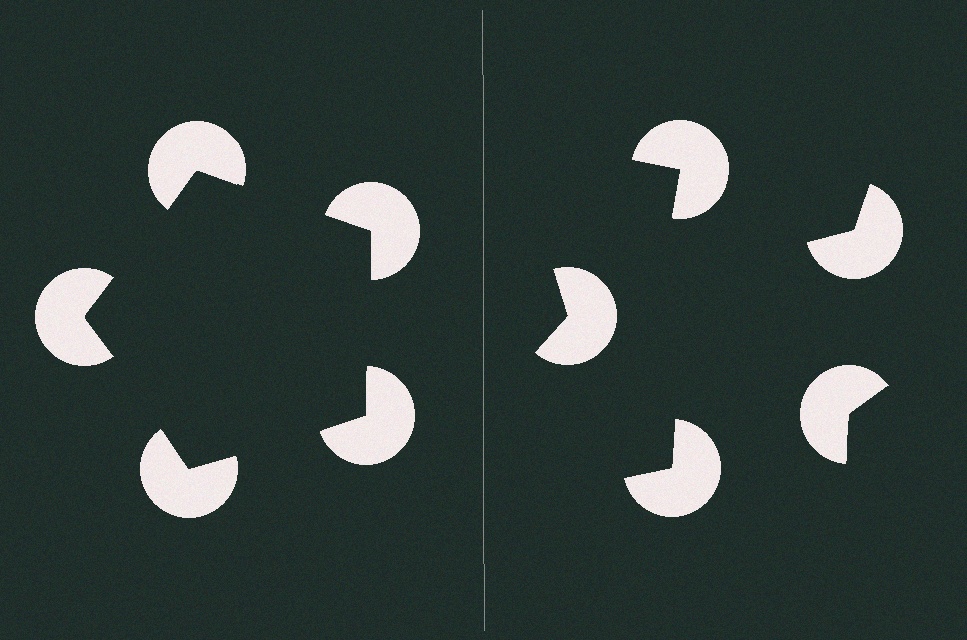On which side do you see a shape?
An illusory pentagon appears on the left side. On the right side the wedge cuts are rotated, so no coherent shape forms.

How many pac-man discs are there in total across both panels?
10 — 5 on each side.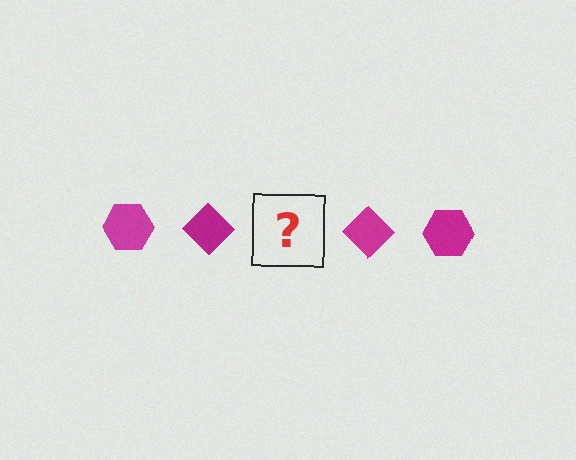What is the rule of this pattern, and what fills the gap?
The rule is that the pattern cycles through hexagon, diamond shapes in magenta. The gap should be filled with a magenta hexagon.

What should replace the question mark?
The question mark should be replaced with a magenta hexagon.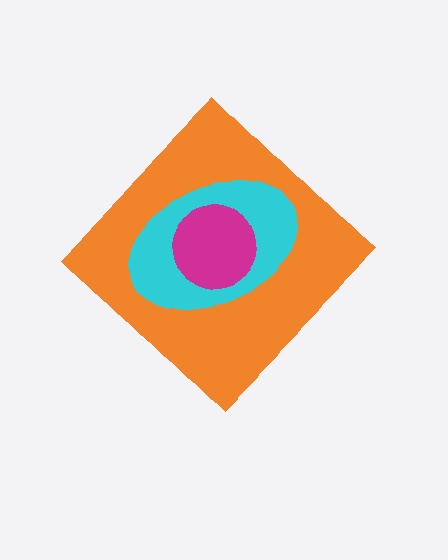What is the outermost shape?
The orange diamond.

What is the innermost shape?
The magenta circle.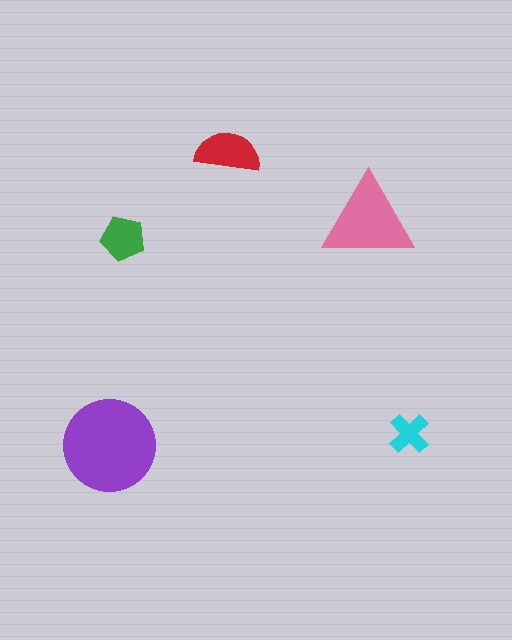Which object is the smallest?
The cyan cross.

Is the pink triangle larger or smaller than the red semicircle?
Larger.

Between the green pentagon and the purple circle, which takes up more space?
The purple circle.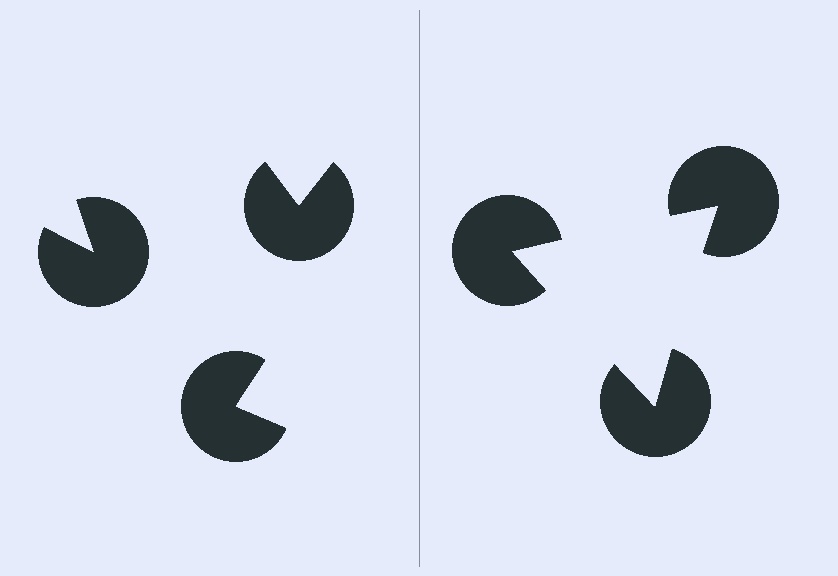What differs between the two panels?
The pac-man discs are positioned identically on both sides; only the wedge orientations differ. On the right they align to a triangle; on the left they are misaligned.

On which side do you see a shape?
An illusory triangle appears on the right side. On the left side the wedge cuts are rotated, so no coherent shape forms.